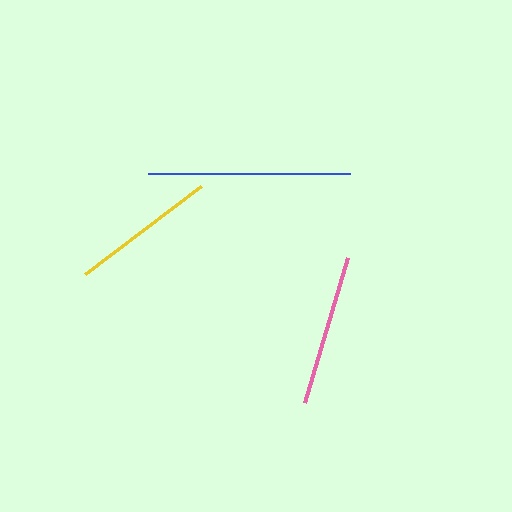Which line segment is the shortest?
The yellow line is the shortest at approximately 146 pixels.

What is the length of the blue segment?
The blue segment is approximately 202 pixels long.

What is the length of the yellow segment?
The yellow segment is approximately 146 pixels long.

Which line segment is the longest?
The blue line is the longest at approximately 202 pixels.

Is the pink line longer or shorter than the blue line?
The blue line is longer than the pink line.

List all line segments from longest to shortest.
From longest to shortest: blue, pink, yellow.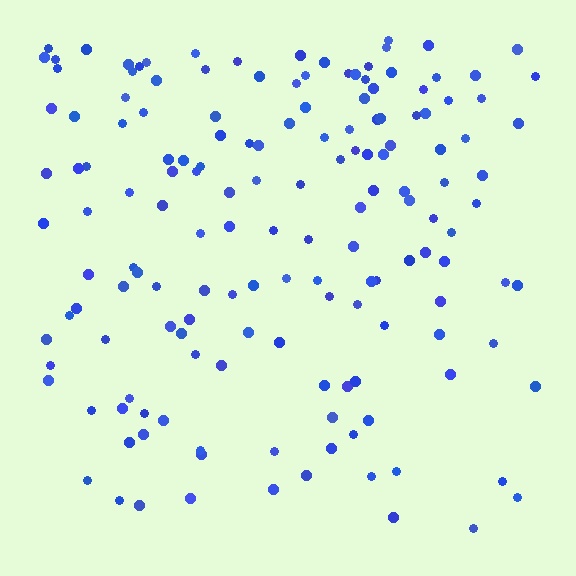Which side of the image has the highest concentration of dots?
The top.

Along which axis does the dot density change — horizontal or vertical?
Vertical.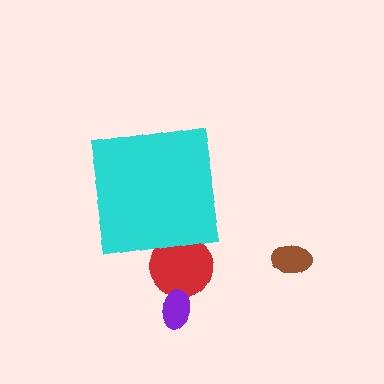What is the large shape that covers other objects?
A cyan square.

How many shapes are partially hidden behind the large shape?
1 shape is partially hidden.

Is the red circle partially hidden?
Yes, the red circle is partially hidden behind the cyan square.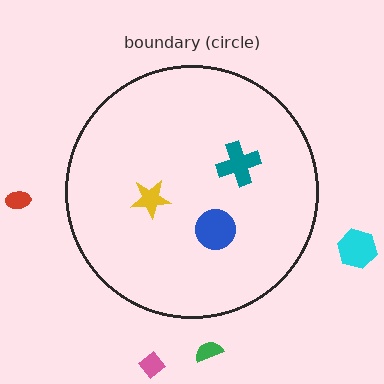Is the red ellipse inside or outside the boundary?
Outside.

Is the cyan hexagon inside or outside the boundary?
Outside.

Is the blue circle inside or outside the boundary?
Inside.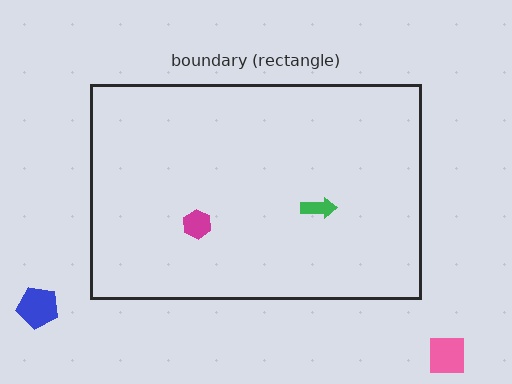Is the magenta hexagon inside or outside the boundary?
Inside.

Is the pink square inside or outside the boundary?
Outside.